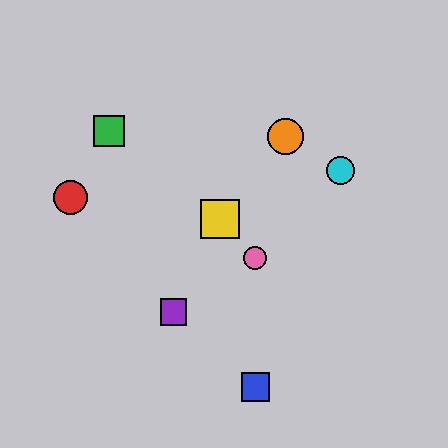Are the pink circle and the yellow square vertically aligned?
No, the pink circle is at x≈255 and the yellow square is at x≈220.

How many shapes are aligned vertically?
2 shapes (the blue square, the pink circle) are aligned vertically.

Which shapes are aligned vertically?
The blue square, the pink circle are aligned vertically.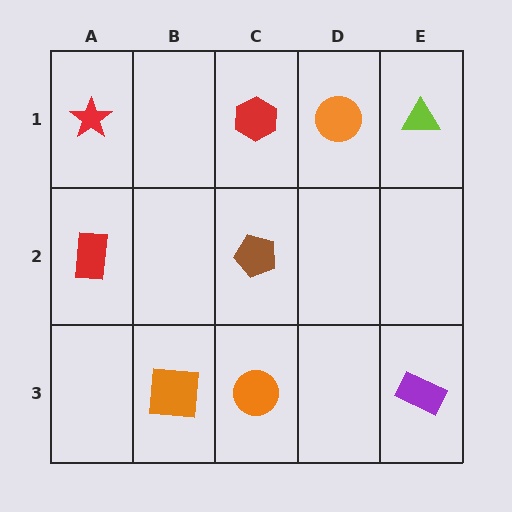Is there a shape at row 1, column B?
No, that cell is empty.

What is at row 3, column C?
An orange circle.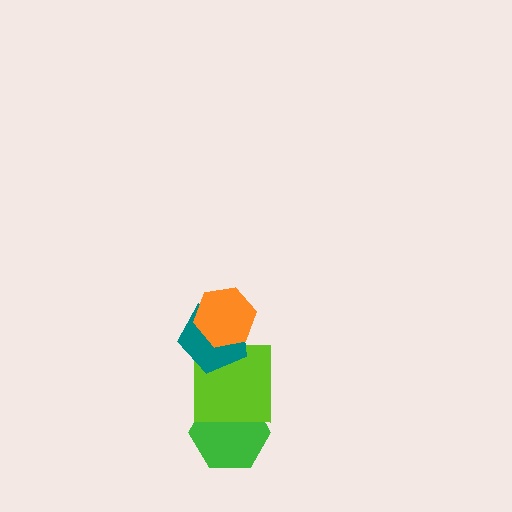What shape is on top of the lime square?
The teal pentagon is on top of the lime square.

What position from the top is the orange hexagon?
The orange hexagon is 1st from the top.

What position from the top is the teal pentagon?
The teal pentagon is 2nd from the top.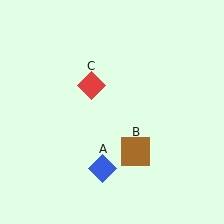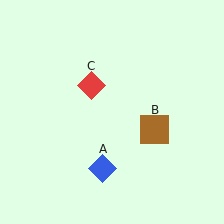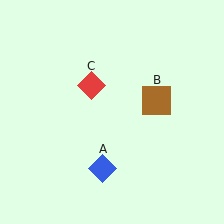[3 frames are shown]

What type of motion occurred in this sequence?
The brown square (object B) rotated counterclockwise around the center of the scene.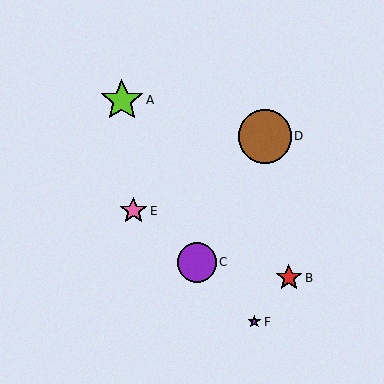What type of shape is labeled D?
Shape D is a brown circle.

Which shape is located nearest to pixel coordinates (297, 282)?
The red star (labeled B) at (289, 278) is nearest to that location.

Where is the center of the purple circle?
The center of the purple circle is at (197, 262).